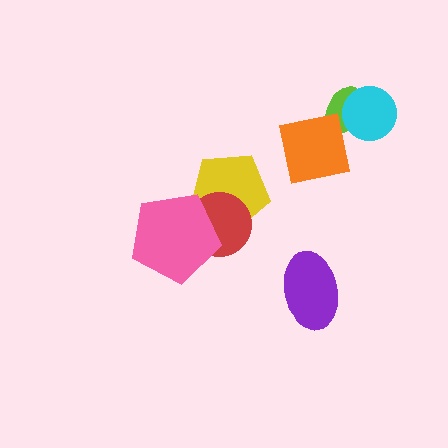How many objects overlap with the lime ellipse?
2 objects overlap with the lime ellipse.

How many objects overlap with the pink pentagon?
2 objects overlap with the pink pentagon.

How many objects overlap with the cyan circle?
1 object overlaps with the cyan circle.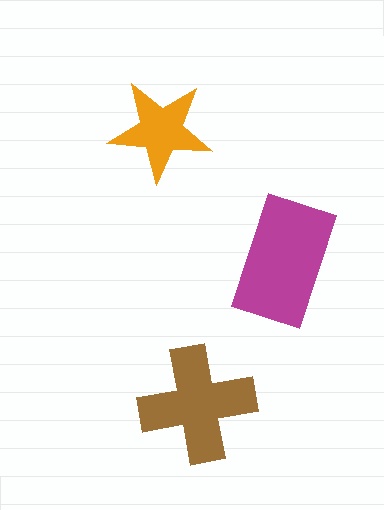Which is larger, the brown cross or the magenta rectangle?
The magenta rectangle.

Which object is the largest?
The magenta rectangle.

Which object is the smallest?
The orange star.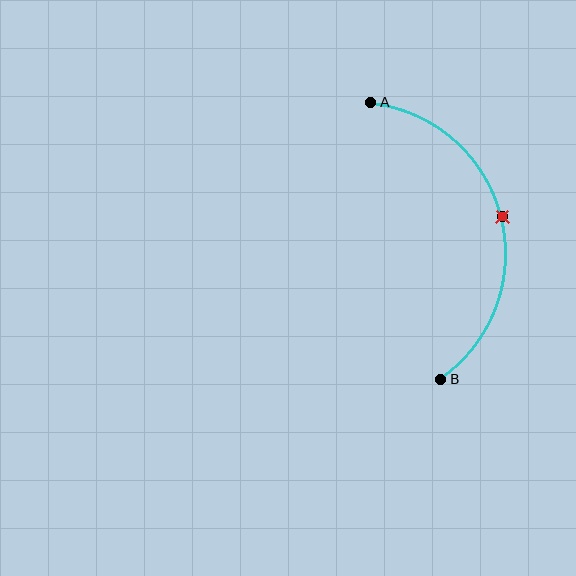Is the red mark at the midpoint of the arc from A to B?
Yes. The red mark lies on the arc at equal arc-length from both A and B — it is the arc midpoint.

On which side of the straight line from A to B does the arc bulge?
The arc bulges to the right of the straight line connecting A and B.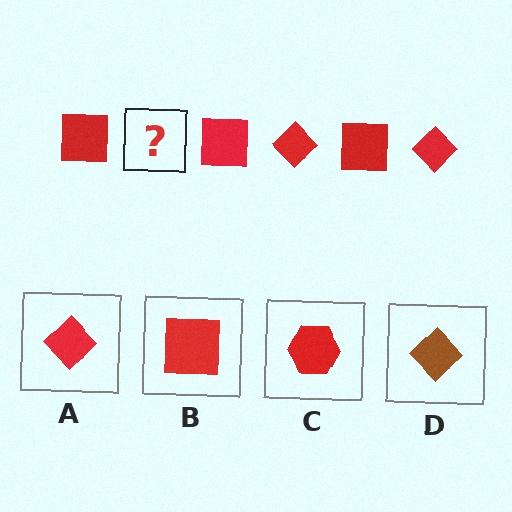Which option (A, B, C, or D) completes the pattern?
A.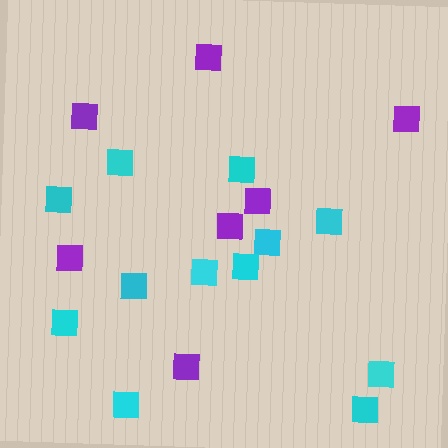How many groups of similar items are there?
There are 2 groups: one group of cyan squares (12) and one group of purple squares (7).